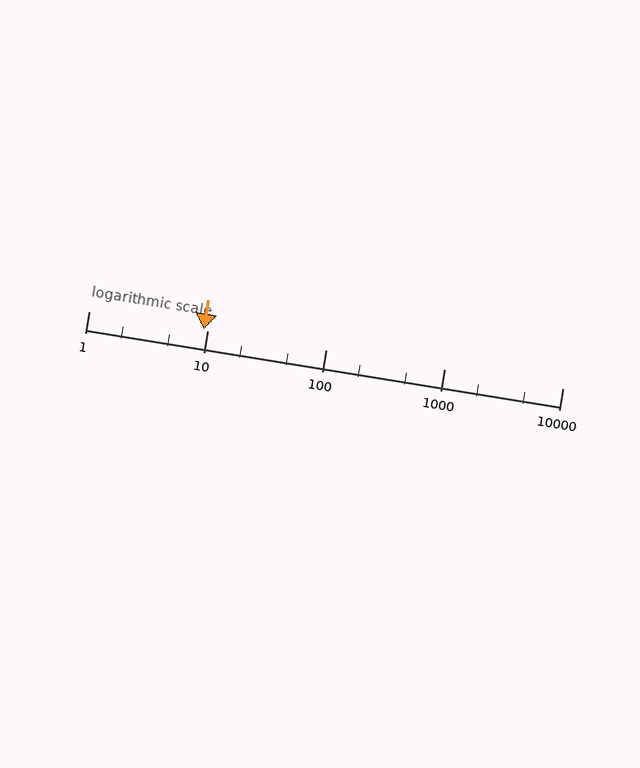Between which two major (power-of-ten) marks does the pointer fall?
The pointer is between 1 and 10.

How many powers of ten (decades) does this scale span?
The scale spans 4 decades, from 1 to 10000.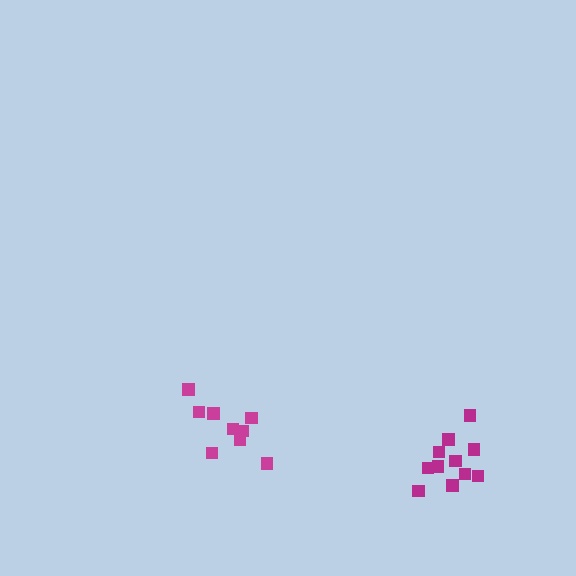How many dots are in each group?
Group 1: 9 dots, Group 2: 11 dots (20 total).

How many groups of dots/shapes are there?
There are 2 groups.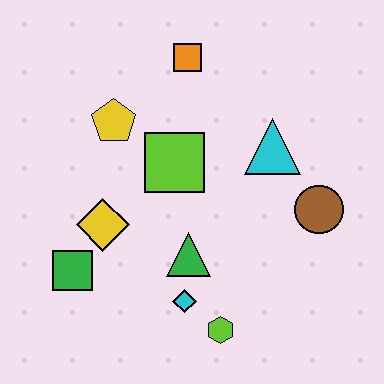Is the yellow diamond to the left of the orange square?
Yes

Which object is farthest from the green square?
The brown circle is farthest from the green square.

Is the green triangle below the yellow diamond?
Yes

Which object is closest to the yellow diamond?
The green square is closest to the yellow diamond.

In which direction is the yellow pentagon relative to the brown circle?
The yellow pentagon is to the left of the brown circle.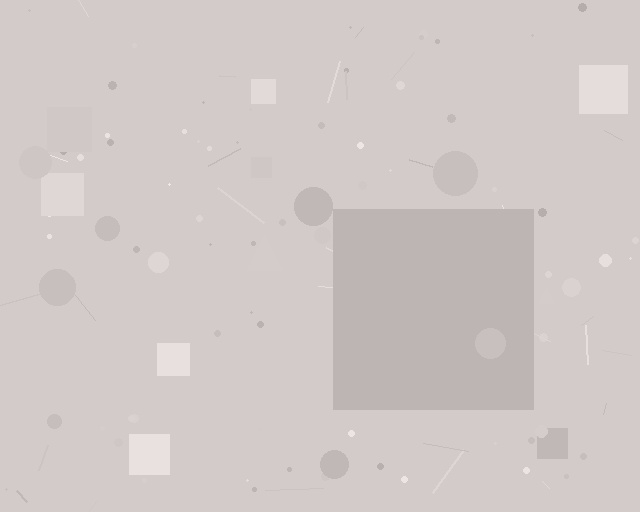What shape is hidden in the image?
A square is hidden in the image.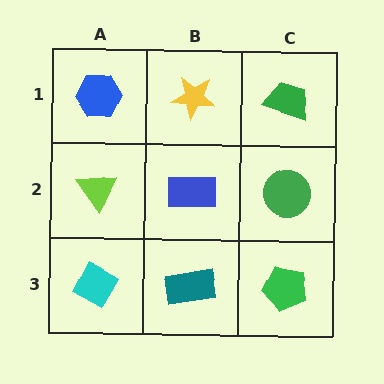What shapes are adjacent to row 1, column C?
A green circle (row 2, column C), a yellow star (row 1, column B).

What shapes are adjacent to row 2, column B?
A yellow star (row 1, column B), a teal rectangle (row 3, column B), a lime triangle (row 2, column A), a green circle (row 2, column C).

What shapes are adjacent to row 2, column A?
A blue hexagon (row 1, column A), a cyan diamond (row 3, column A), a blue rectangle (row 2, column B).